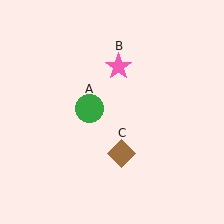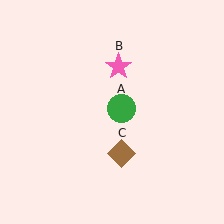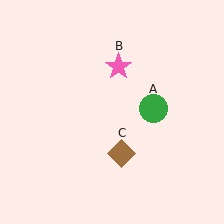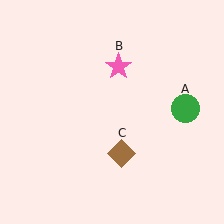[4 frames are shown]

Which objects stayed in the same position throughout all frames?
Pink star (object B) and brown diamond (object C) remained stationary.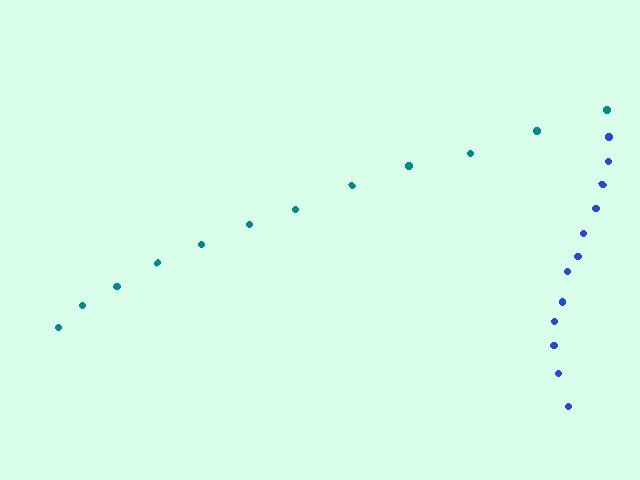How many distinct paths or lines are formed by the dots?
There are 2 distinct paths.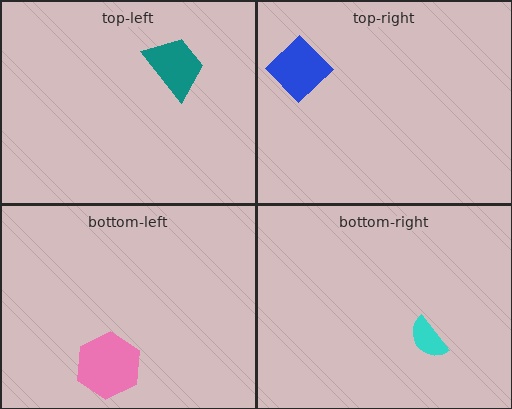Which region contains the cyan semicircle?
The bottom-right region.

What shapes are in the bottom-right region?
The cyan semicircle.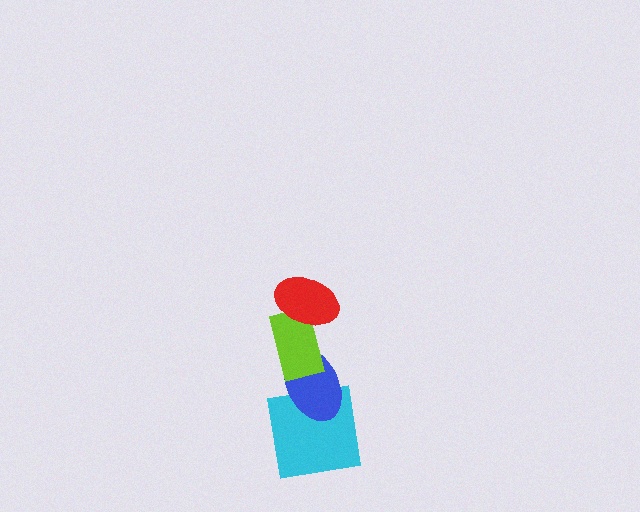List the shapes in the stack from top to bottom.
From top to bottom: the red ellipse, the lime rectangle, the blue ellipse, the cyan square.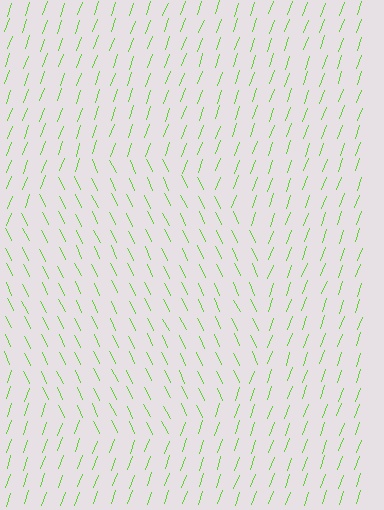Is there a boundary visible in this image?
Yes, there is a texture boundary formed by a change in line orientation.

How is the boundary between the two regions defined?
The boundary is defined purely by a change in line orientation (approximately 45 degrees difference). All lines are the same color and thickness.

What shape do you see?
I see a circle.